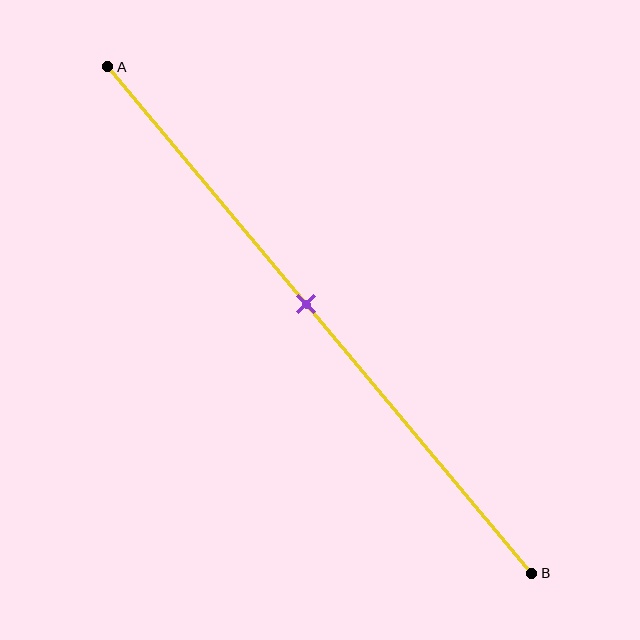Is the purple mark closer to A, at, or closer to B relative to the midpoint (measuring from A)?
The purple mark is closer to point A than the midpoint of segment AB.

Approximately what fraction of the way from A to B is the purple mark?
The purple mark is approximately 45% of the way from A to B.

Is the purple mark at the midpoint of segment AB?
No, the mark is at about 45% from A, not at the 50% midpoint.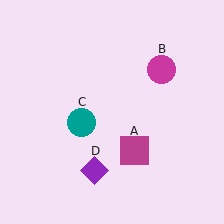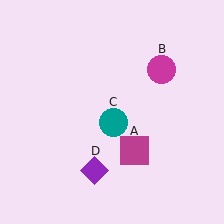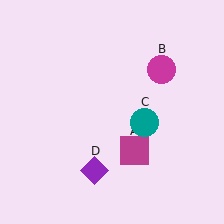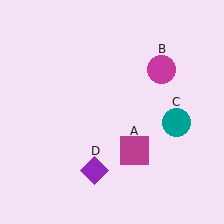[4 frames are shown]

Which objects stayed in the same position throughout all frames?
Magenta square (object A) and magenta circle (object B) and purple diamond (object D) remained stationary.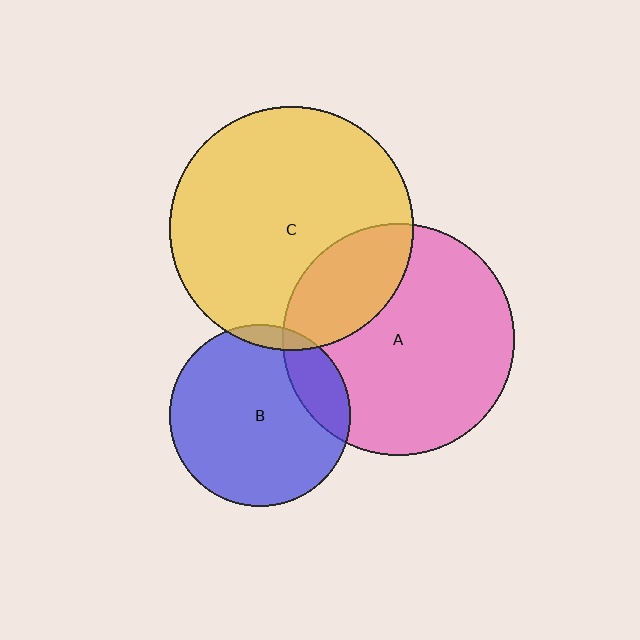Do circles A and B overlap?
Yes.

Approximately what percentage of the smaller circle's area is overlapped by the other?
Approximately 15%.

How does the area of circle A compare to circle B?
Approximately 1.6 times.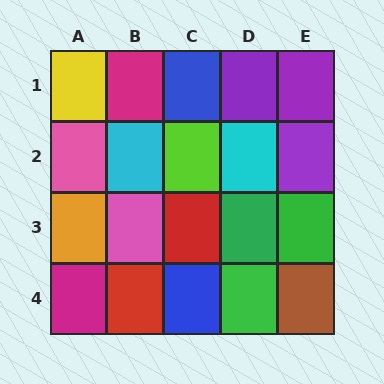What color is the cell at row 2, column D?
Cyan.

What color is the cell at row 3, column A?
Orange.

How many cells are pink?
2 cells are pink.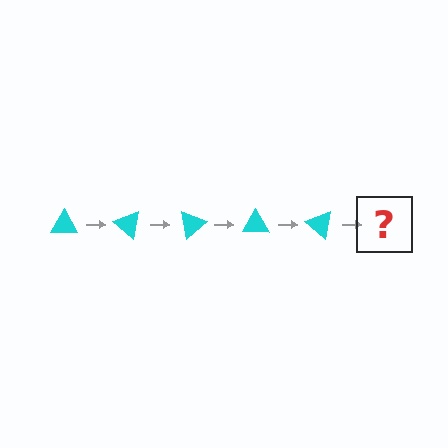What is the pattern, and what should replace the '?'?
The pattern is that the triangle rotates 40 degrees each step. The '?' should be a cyan triangle rotated 200 degrees.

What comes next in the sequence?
The next element should be a cyan triangle rotated 200 degrees.